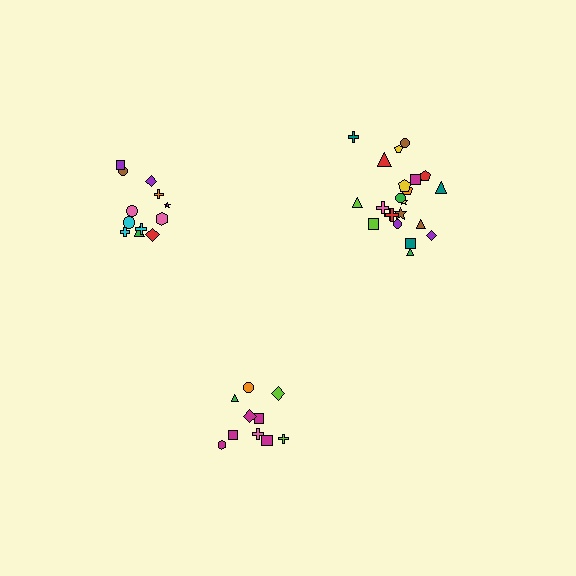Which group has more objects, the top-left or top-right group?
The top-right group.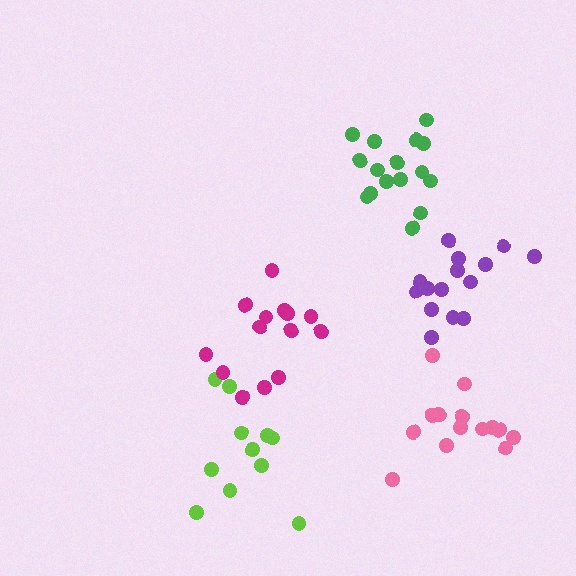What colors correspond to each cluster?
The clusters are colored: green, pink, purple, lime, magenta.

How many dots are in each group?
Group 1: 16 dots, Group 2: 14 dots, Group 3: 15 dots, Group 4: 11 dots, Group 5: 14 dots (70 total).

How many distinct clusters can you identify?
There are 5 distinct clusters.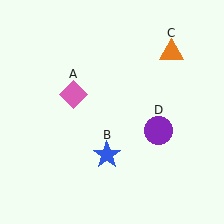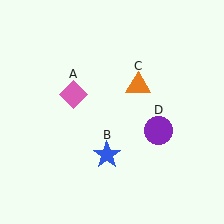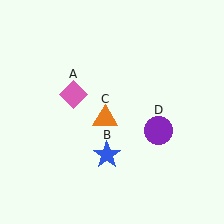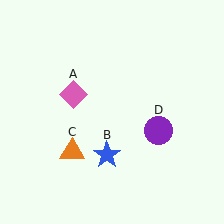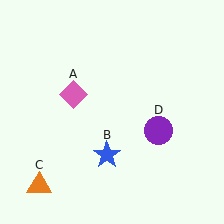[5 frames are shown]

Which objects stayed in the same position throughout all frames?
Pink diamond (object A) and blue star (object B) and purple circle (object D) remained stationary.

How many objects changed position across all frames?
1 object changed position: orange triangle (object C).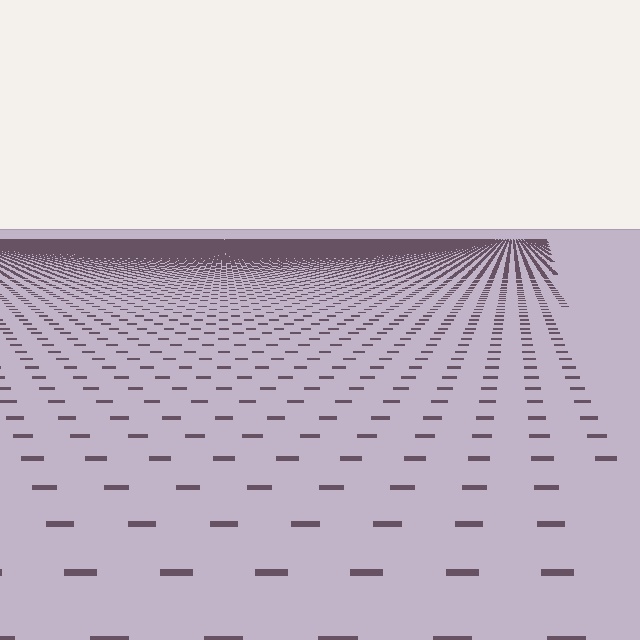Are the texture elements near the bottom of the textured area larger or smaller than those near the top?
Larger. Near the bottom, elements are closer to the viewer and appear at a bigger on-screen size.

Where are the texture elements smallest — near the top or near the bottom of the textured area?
Near the top.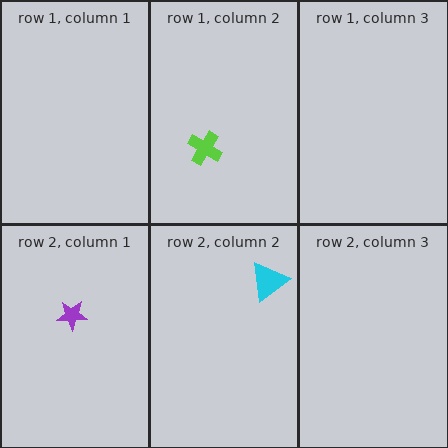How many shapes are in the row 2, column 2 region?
1.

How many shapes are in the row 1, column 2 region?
1.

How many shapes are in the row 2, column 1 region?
1.